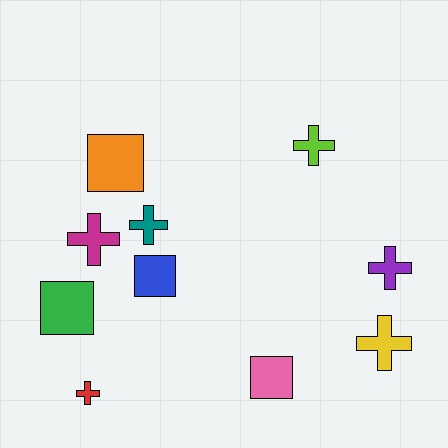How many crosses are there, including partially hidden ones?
There are 6 crosses.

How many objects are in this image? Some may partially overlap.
There are 10 objects.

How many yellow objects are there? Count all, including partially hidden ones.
There is 1 yellow object.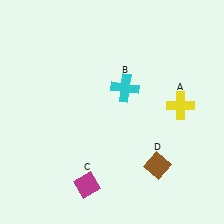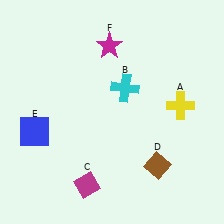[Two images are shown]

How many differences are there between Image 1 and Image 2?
There are 2 differences between the two images.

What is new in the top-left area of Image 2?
A magenta star (F) was added in the top-left area of Image 2.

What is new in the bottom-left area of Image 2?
A blue square (E) was added in the bottom-left area of Image 2.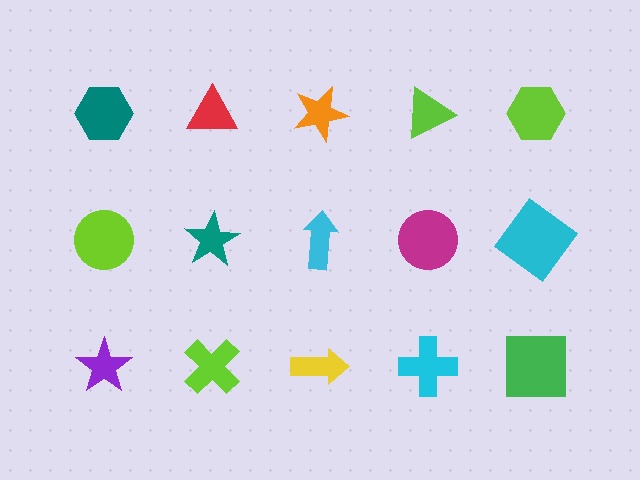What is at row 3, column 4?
A cyan cross.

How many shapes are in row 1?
5 shapes.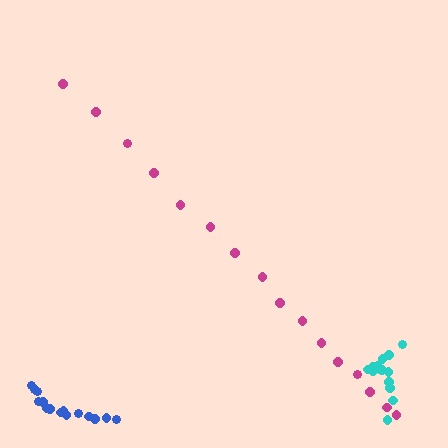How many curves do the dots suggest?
There are 3 distinct paths.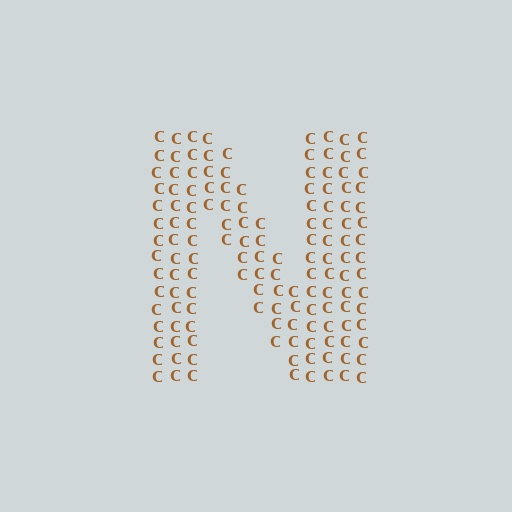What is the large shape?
The large shape is the letter N.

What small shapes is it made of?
It is made of small letter C's.